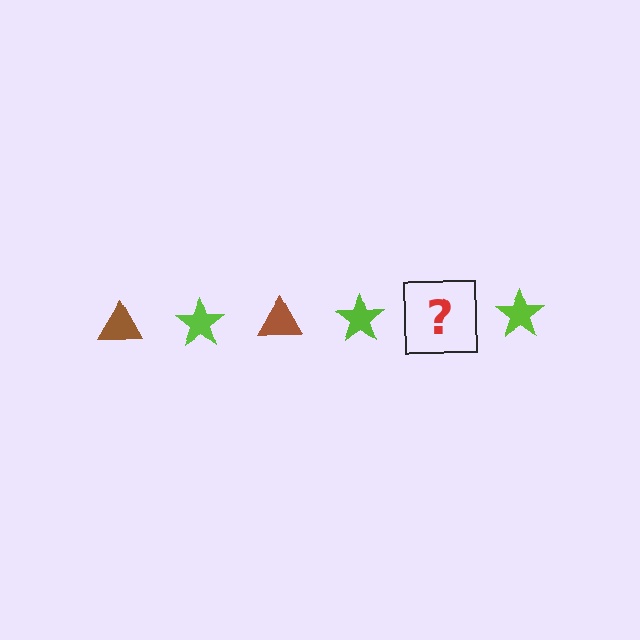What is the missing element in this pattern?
The missing element is a brown triangle.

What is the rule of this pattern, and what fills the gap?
The rule is that the pattern alternates between brown triangle and lime star. The gap should be filled with a brown triangle.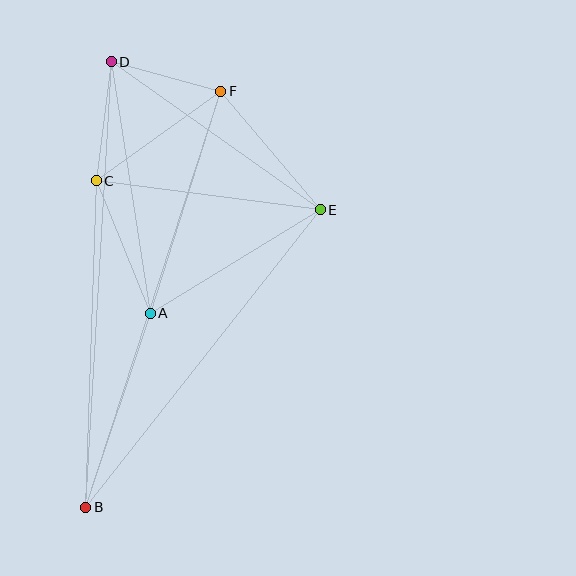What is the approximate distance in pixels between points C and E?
The distance between C and E is approximately 226 pixels.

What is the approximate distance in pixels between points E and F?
The distance between E and F is approximately 155 pixels.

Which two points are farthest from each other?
Points B and D are farthest from each other.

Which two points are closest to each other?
Points D and F are closest to each other.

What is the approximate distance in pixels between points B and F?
The distance between B and F is approximately 437 pixels.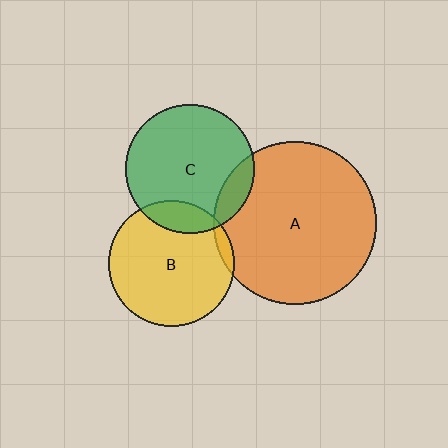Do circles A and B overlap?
Yes.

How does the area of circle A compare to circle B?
Approximately 1.7 times.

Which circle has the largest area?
Circle A (orange).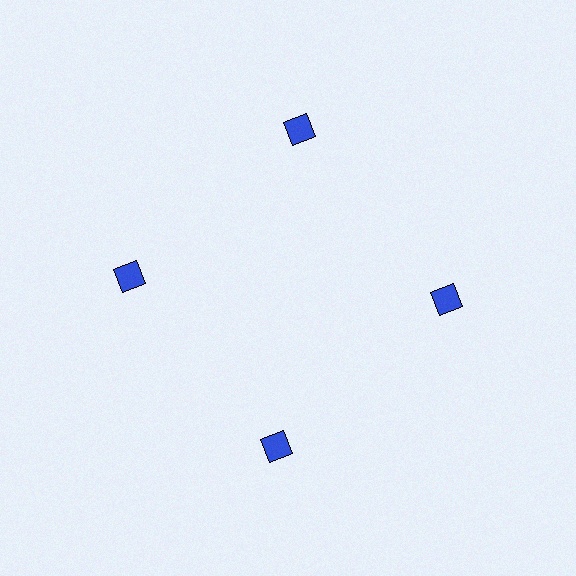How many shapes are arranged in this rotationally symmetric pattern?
There are 4 shapes, arranged in 4 groups of 1.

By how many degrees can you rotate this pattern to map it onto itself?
The pattern maps onto itself every 90 degrees of rotation.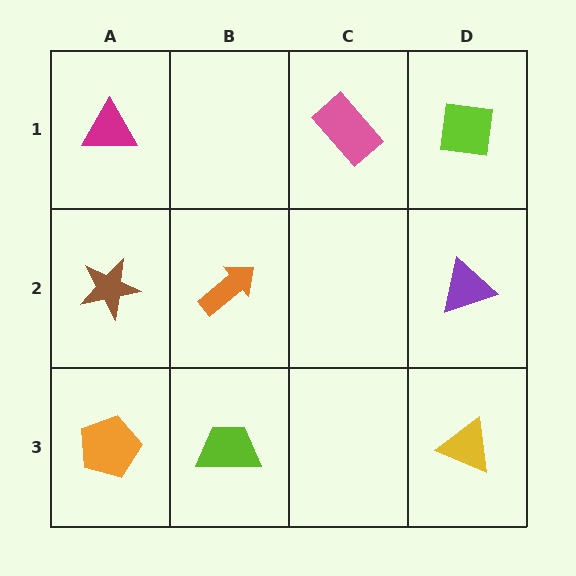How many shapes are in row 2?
3 shapes.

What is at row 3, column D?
A yellow triangle.